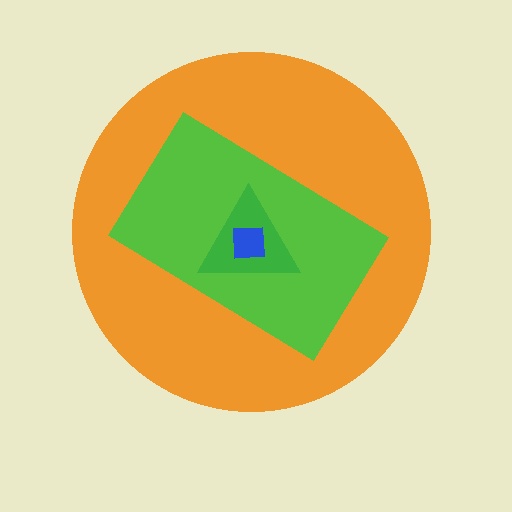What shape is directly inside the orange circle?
The lime rectangle.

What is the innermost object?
The blue square.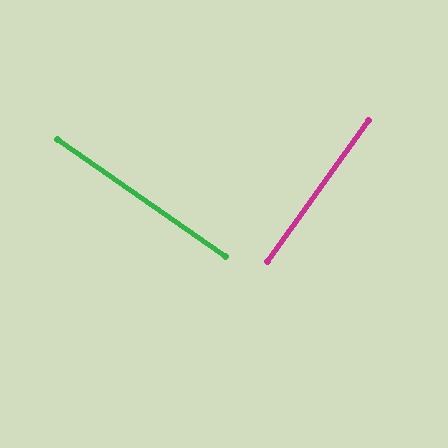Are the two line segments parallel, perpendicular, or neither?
Perpendicular — they meet at approximately 89°.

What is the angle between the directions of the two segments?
Approximately 89 degrees.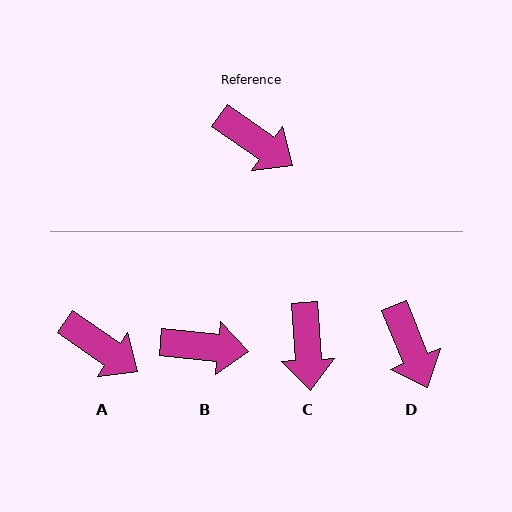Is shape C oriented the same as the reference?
No, it is off by about 51 degrees.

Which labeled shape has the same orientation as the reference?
A.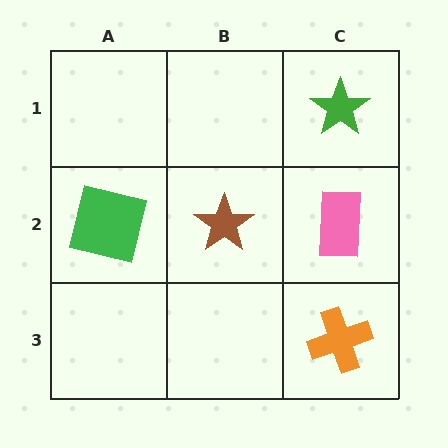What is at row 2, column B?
A brown star.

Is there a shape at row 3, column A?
No, that cell is empty.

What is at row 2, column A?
A green square.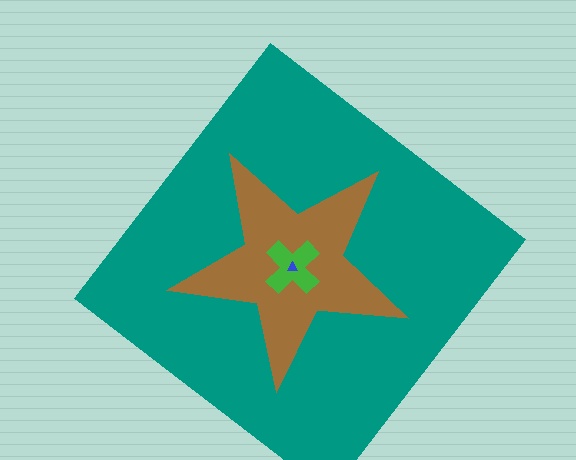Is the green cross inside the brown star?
Yes.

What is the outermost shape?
The teal diamond.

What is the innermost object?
The blue triangle.